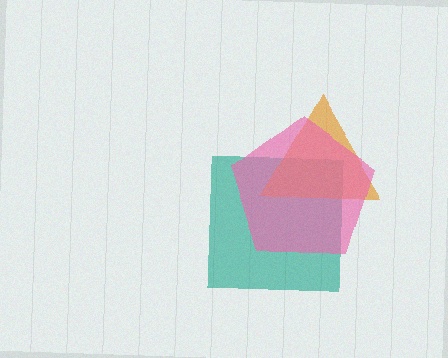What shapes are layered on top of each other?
The layered shapes are: a teal square, an orange triangle, a pink pentagon.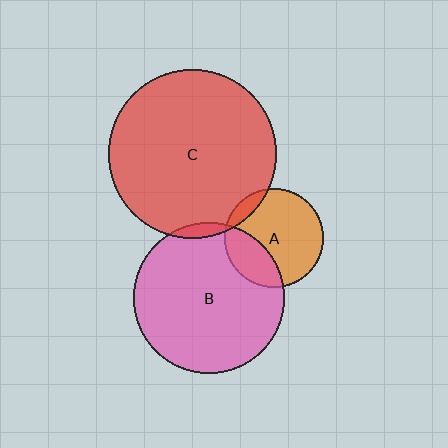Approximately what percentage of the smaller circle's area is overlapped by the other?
Approximately 30%.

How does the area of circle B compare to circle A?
Approximately 2.3 times.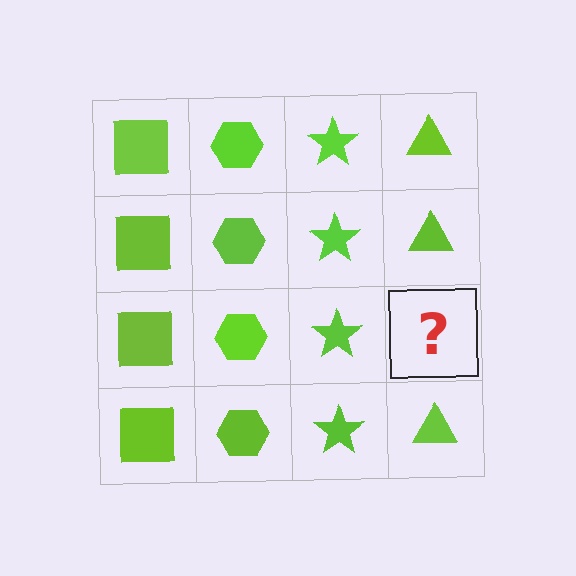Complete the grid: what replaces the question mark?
The question mark should be replaced with a lime triangle.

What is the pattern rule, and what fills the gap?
The rule is that each column has a consistent shape. The gap should be filled with a lime triangle.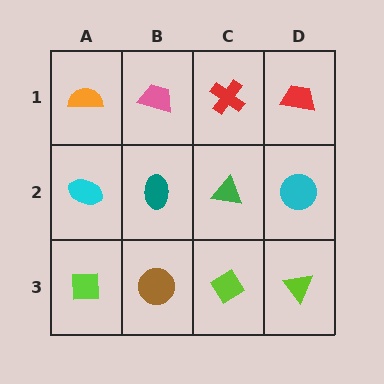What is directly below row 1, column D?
A cyan circle.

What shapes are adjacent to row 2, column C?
A red cross (row 1, column C), a lime diamond (row 3, column C), a teal ellipse (row 2, column B), a cyan circle (row 2, column D).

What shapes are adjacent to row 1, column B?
A teal ellipse (row 2, column B), an orange semicircle (row 1, column A), a red cross (row 1, column C).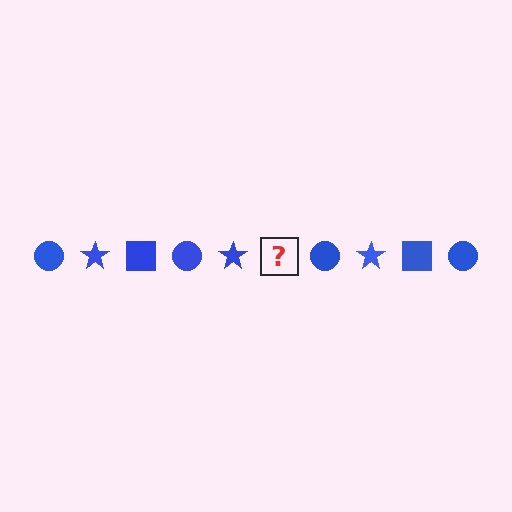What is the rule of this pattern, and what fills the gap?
The rule is that the pattern cycles through circle, star, square shapes in blue. The gap should be filled with a blue square.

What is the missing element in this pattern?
The missing element is a blue square.